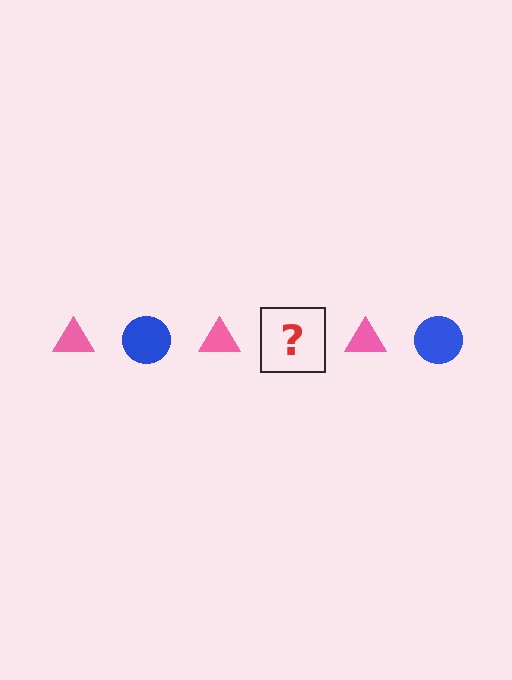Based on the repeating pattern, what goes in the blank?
The blank should be a blue circle.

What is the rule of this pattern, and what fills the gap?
The rule is that the pattern alternates between pink triangle and blue circle. The gap should be filled with a blue circle.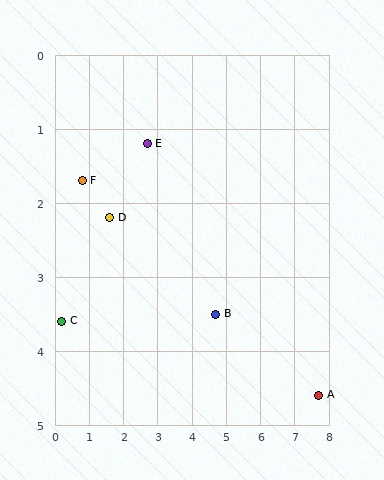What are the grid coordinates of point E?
Point E is at approximately (2.7, 1.2).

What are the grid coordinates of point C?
Point C is at approximately (0.2, 3.6).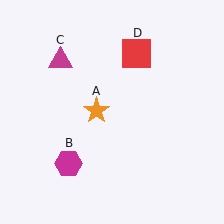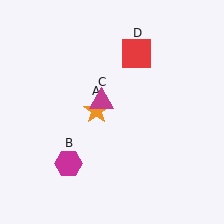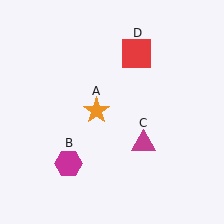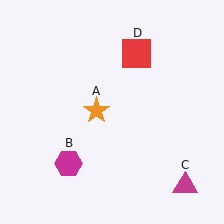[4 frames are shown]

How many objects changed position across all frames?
1 object changed position: magenta triangle (object C).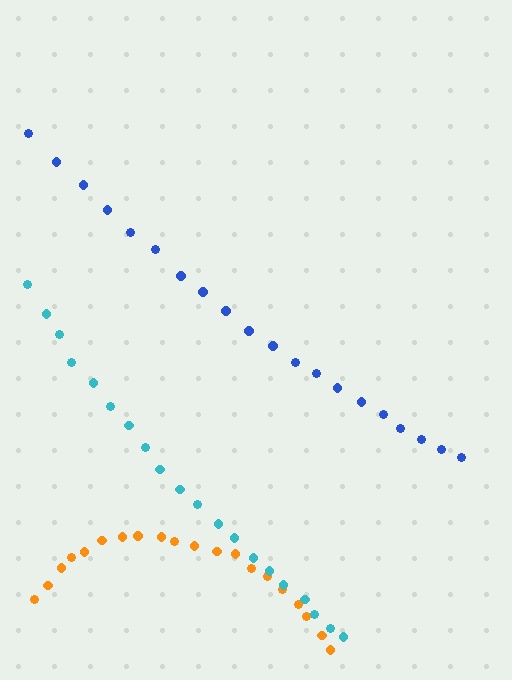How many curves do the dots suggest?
There are 3 distinct paths.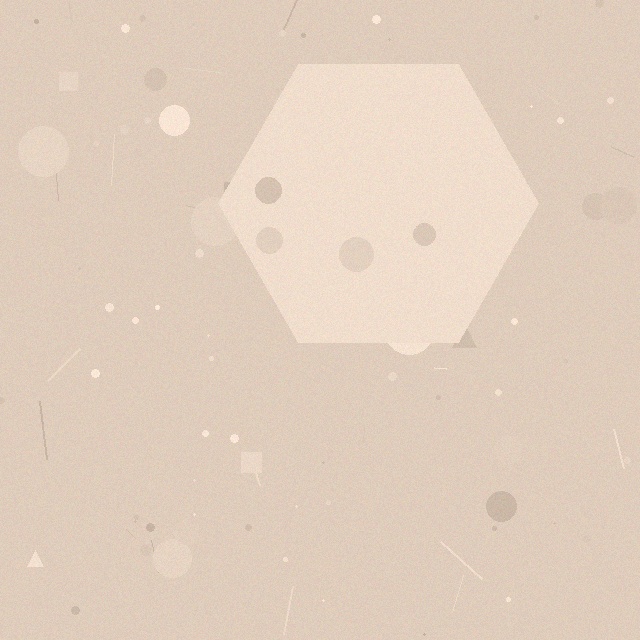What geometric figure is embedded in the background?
A hexagon is embedded in the background.